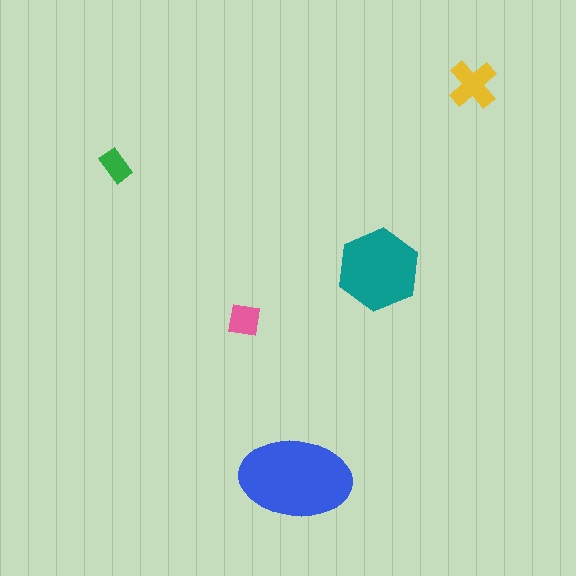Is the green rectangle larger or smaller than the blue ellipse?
Smaller.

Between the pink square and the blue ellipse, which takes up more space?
The blue ellipse.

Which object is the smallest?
The green rectangle.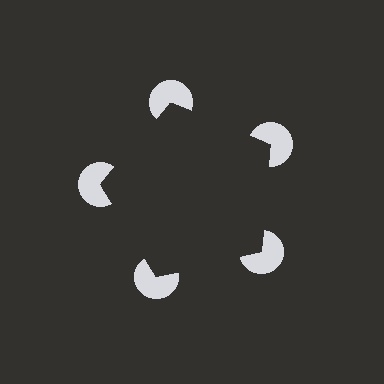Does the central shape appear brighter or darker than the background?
It typically appears slightly darker than the background, even though no actual brightness change is drawn.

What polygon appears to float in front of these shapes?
An illusory pentagon — its edges are inferred from the aligned wedge cuts in the pac-man discs, not physically drawn.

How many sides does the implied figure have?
5 sides.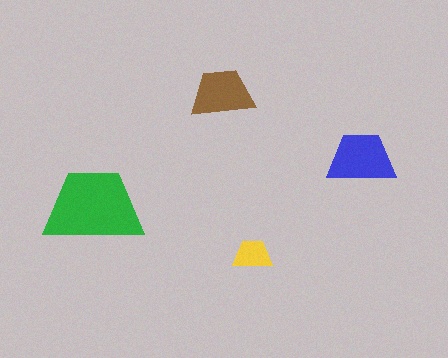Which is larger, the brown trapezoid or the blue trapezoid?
The blue one.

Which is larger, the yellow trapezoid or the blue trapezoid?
The blue one.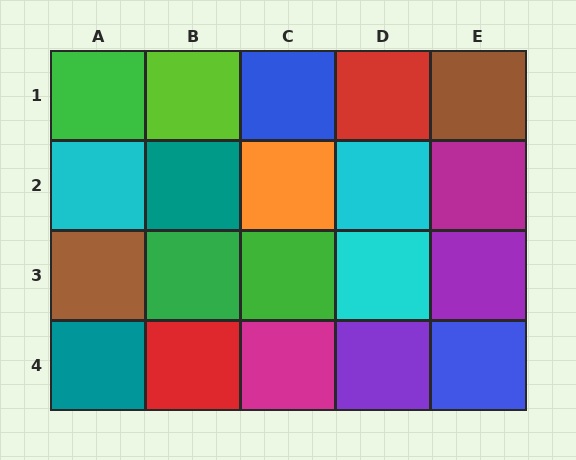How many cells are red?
2 cells are red.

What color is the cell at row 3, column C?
Green.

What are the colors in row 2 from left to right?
Cyan, teal, orange, cyan, magenta.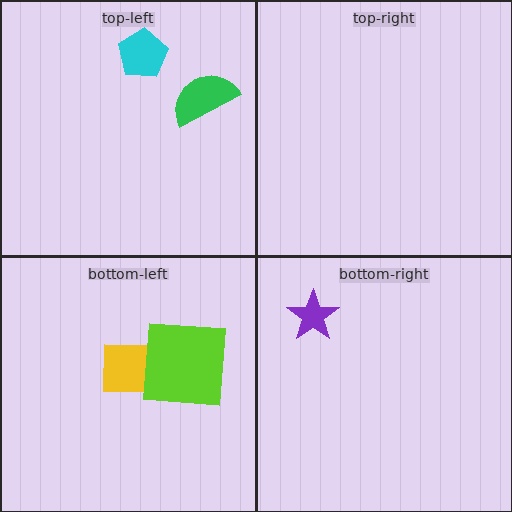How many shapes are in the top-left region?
2.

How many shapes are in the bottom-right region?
1.